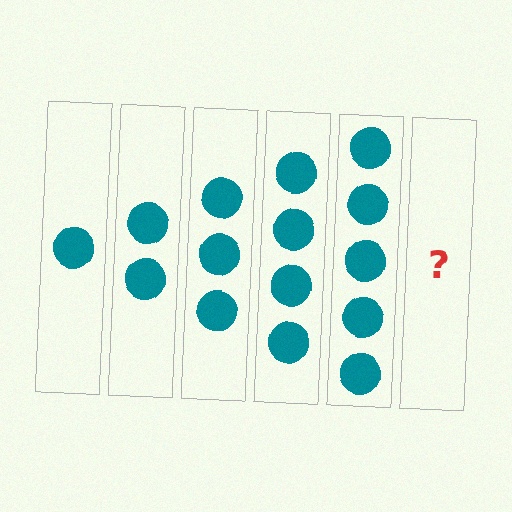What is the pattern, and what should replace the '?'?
The pattern is that each step adds one more circle. The '?' should be 6 circles.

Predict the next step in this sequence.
The next step is 6 circles.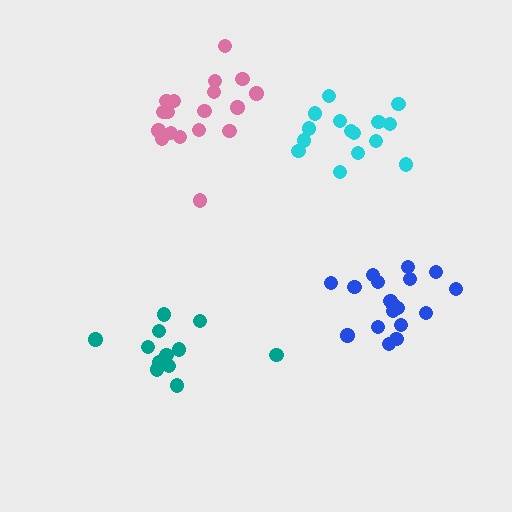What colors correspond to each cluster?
The clusters are colored: blue, teal, cyan, pink.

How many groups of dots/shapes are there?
There are 4 groups.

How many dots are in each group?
Group 1: 18 dots, Group 2: 13 dots, Group 3: 15 dots, Group 4: 18 dots (64 total).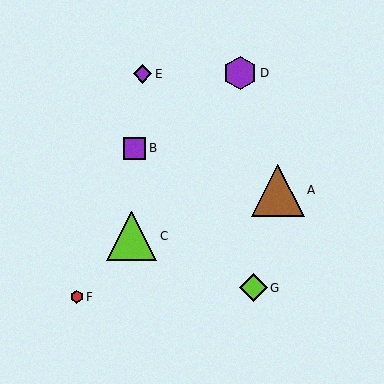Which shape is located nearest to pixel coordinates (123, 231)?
The lime triangle (labeled C) at (132, 236) is nearest to that location.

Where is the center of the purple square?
The center of the purple square is at (135, 148).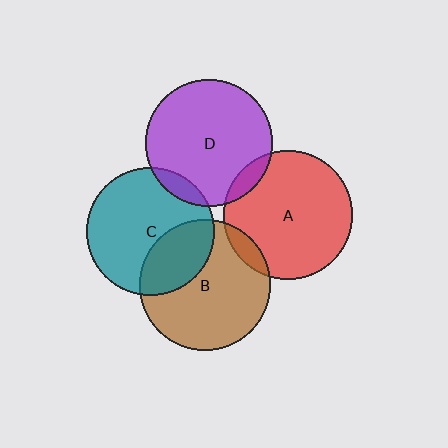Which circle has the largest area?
Circle B (brown).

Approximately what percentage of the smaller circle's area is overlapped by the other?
Approximately 10%.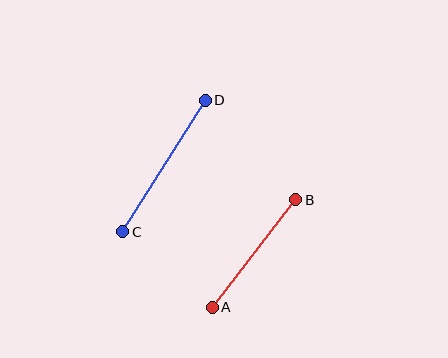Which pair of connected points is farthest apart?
Points C and D are farthest apart.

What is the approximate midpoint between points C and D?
The midpoint is at approximately (164, 166) pixels.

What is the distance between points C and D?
The distance is approximately 155 pixels.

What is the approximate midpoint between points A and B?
The midpoint is at approximately (254, 254) pixels.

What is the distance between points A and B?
The distance is approximately 136 pixels.